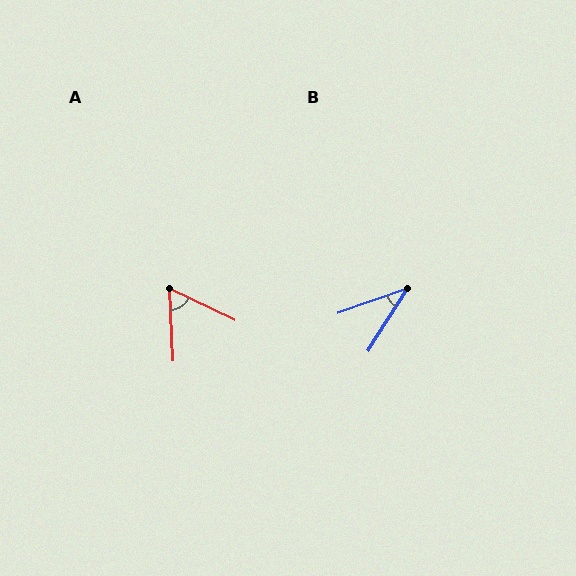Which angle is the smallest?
B, at approximately 38 degrees.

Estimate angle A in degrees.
Approximately 61 degrees.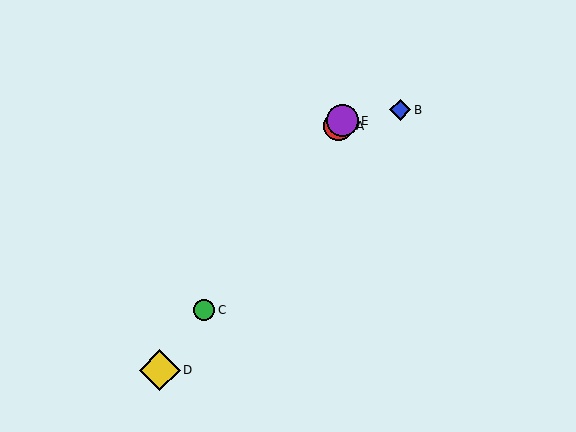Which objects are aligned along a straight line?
Objects A, C, D, E are aligned along a straight line.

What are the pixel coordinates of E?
Object E is at (342, 121).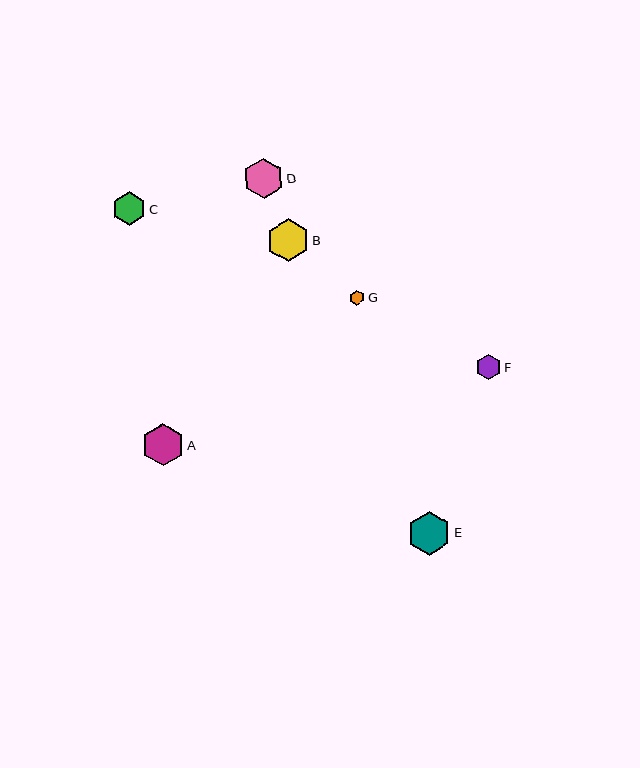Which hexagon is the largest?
Hexagon E is the largest with a size of approximately 43 pixels.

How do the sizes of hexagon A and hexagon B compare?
Hexagon A and hexagon B are approximately the same size.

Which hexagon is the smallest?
Hexagon G is the smallest with a size of approximately 16 pixels.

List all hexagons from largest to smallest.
From largest to smallest: E, A, B, D, C, F, G.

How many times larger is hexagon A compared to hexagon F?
Hexagon A is approximately 1.7 times the size of hexagon F.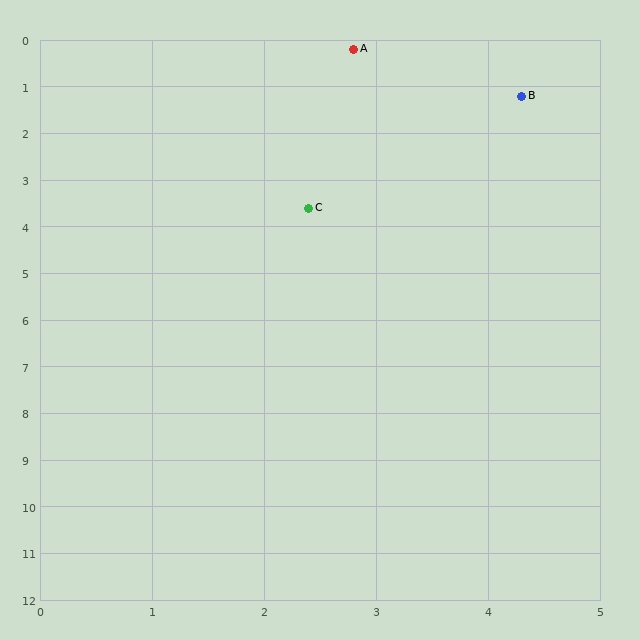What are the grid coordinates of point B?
Point B is at approximately (4.3, 1.2).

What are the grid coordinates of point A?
Point A is at approximately (2.8, 0.2).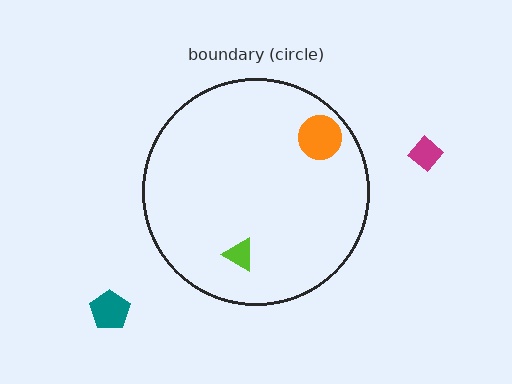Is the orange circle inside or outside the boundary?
Inside.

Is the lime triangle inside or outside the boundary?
Inside.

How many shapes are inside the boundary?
2 inside, 2 outside.